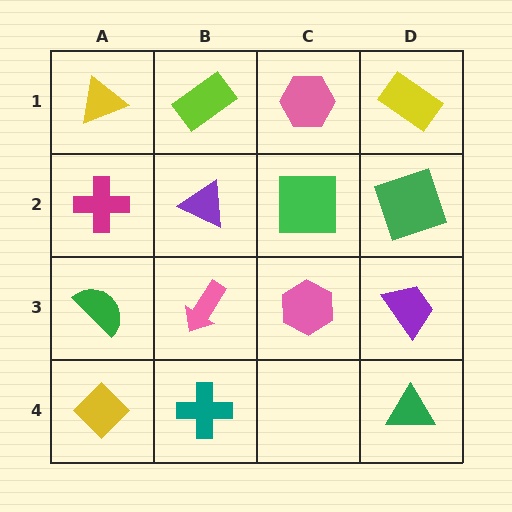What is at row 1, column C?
A pink hexagon.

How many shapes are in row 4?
3 shapes.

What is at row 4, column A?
A yellow diamond.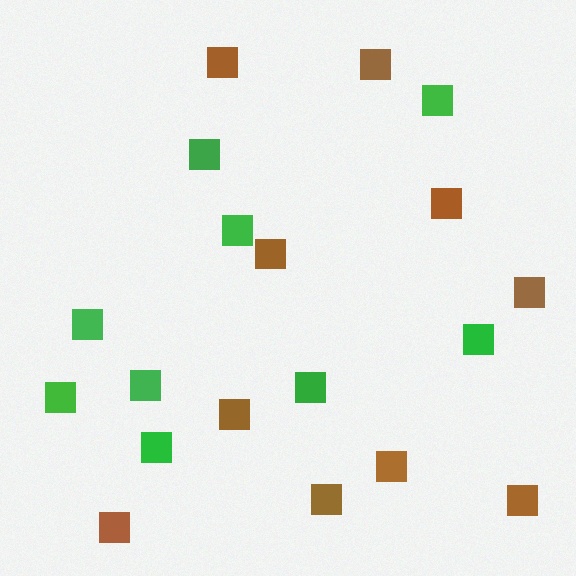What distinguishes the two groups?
There are 2 groups: one group of brown squares (10) and one group of green squares (9).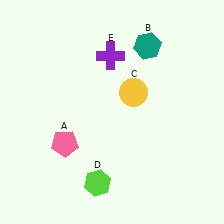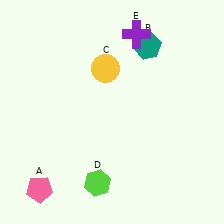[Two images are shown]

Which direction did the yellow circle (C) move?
The yellow circle (C) moved left.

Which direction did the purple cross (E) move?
The purple cross (E) moved right.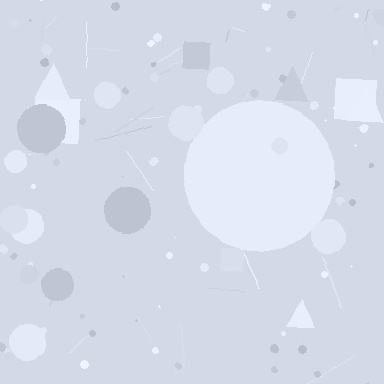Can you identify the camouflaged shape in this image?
The camouflaged shape is a circle.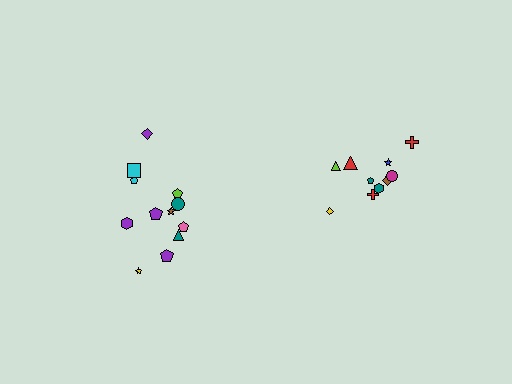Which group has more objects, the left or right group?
The left group.